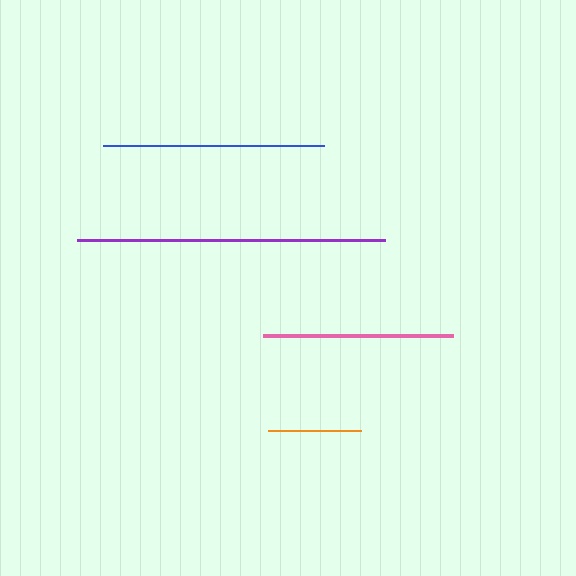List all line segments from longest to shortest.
From longest to shortest: purple, blue, pink, orange.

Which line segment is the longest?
The purple line is the longest at approximately 308 pixels.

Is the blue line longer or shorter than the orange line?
The blue line is longer than the orange line.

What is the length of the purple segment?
The purple segment is approximately 308 pixels long.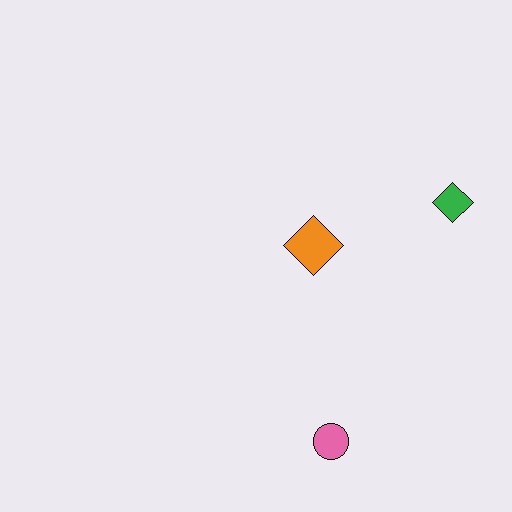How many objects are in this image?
There are 3 objects.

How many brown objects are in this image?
There are no brown objects.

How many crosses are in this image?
There are no crosses.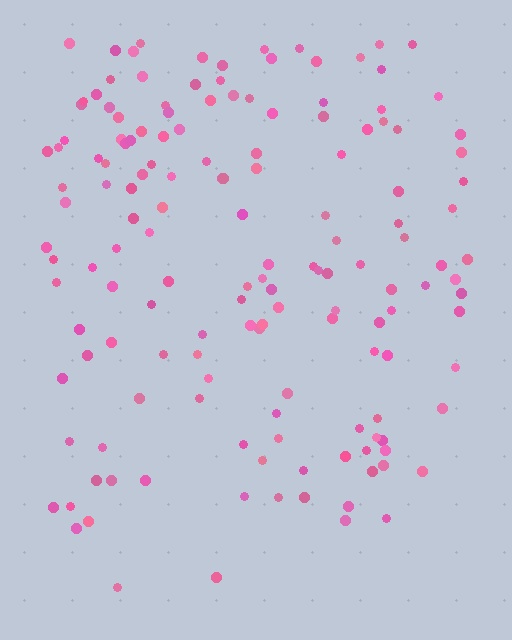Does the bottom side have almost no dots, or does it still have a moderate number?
Still a moderate number, just noticeably fewer than the top.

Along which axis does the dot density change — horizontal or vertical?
Vertical.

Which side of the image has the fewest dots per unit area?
The bottom.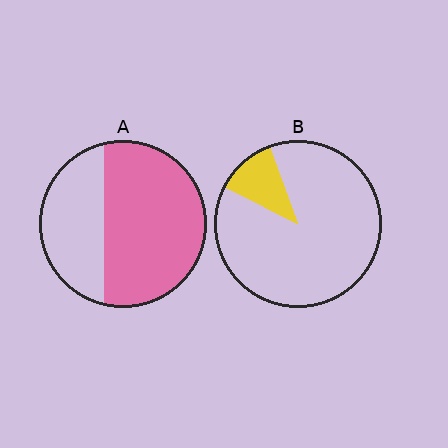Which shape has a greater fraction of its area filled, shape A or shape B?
Shape A.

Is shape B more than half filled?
No.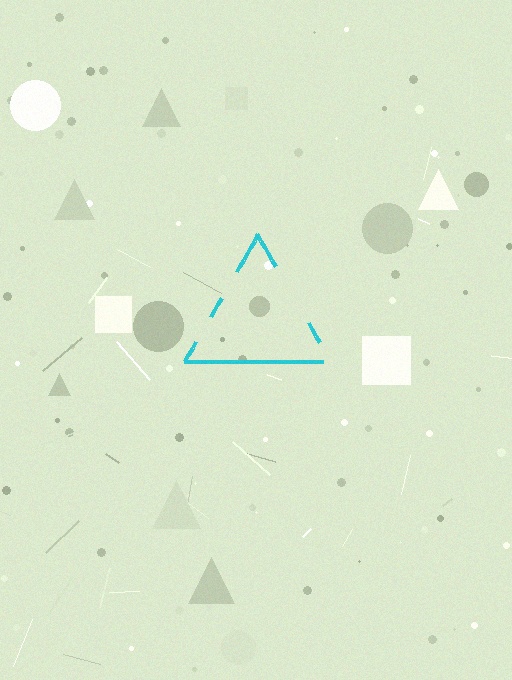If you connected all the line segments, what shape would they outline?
They would outline a triangle.